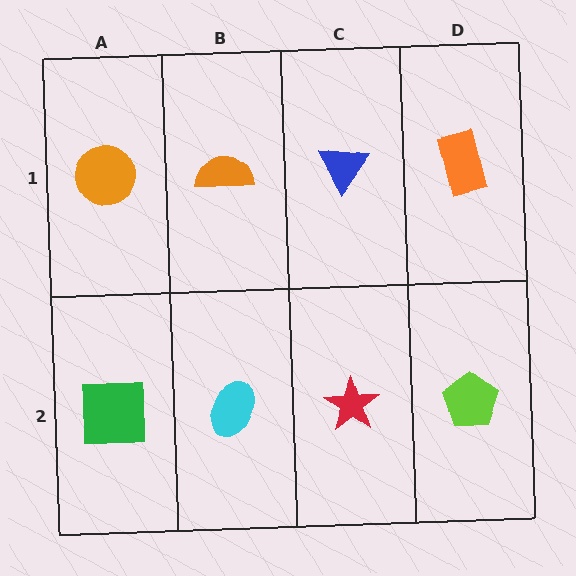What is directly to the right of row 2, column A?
A cyan ellipse.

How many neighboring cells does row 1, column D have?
2.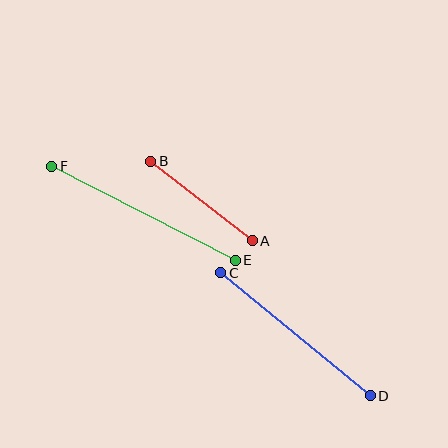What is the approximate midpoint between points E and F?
The midpoint is at approximately (143, 213) pixels.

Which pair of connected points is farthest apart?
Points E and F are farthest apart.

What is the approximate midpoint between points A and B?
The midpoint is at approximately (201, 201) pixels.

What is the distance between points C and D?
The distance is approximately 194 pixels.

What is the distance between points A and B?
The distance is approximately 129 pixels.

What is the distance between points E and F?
The distance is approximately 206 pixels.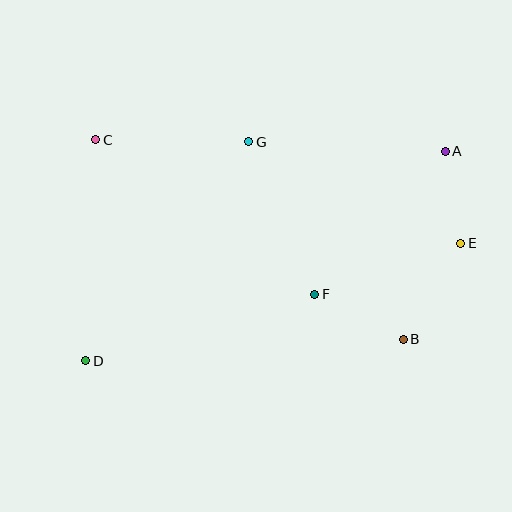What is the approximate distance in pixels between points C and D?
The distance between C and D is approximately 221 pixels.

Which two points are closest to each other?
Points A and E are closest to each other.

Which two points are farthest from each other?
Points A and D are farthest from each other.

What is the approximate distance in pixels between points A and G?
The distance between A and G is approximately 197 pixels.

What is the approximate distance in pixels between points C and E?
The distance between C and E is approximately 380 pixels.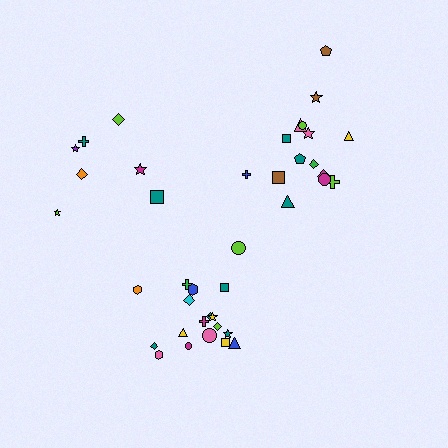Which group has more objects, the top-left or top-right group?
The top-right group.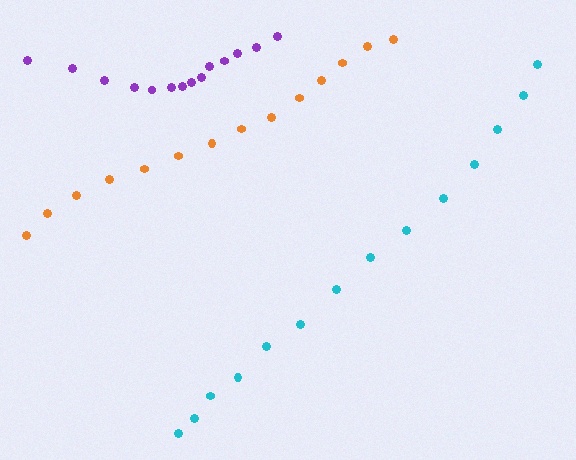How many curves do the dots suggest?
There are 3 distinct paths.